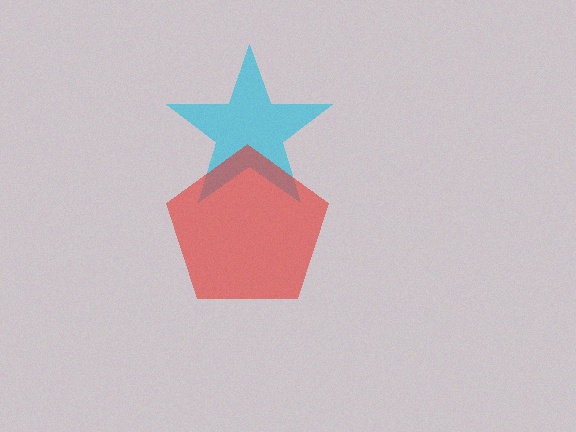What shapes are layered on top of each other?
The layered shapes are: a cyan star, a red pentagon.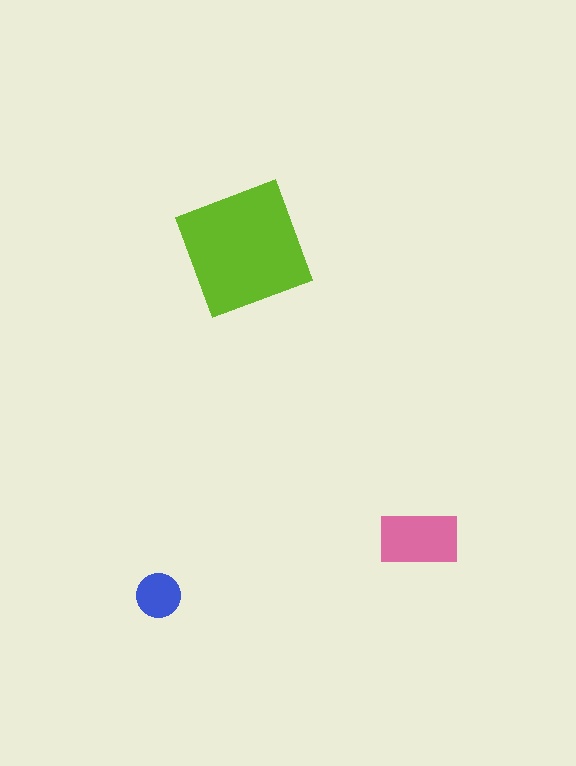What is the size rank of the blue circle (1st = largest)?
3rd.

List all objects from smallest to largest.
The blue circle, the pink rectangle, the lime square.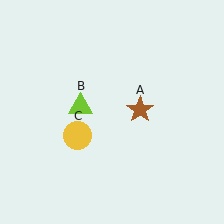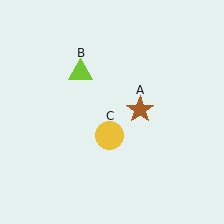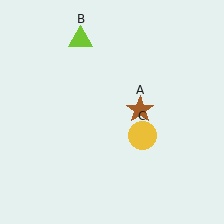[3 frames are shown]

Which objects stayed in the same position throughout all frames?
Brown star (object A) remained stationary.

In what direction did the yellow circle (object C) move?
The yellow circle (object C) moved right.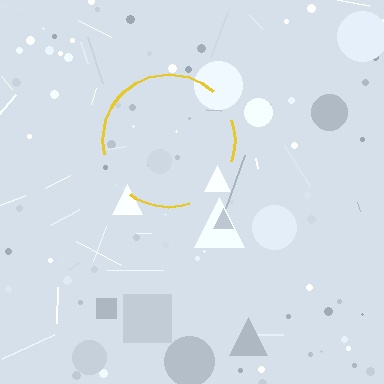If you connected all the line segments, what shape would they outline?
They would outline a circle.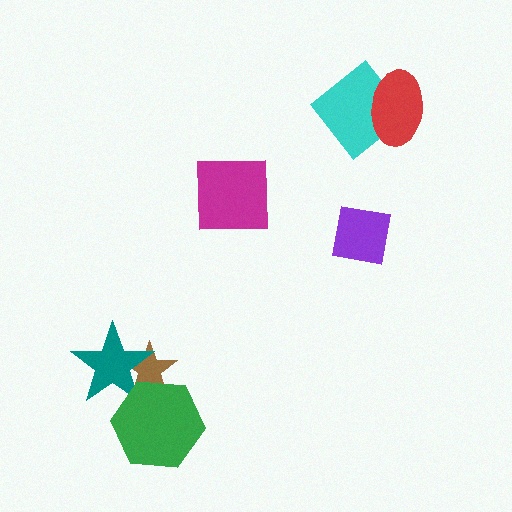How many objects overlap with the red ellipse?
1 object overlaps with the red ellipse.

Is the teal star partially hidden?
Yes, it is partially covered by another shape.